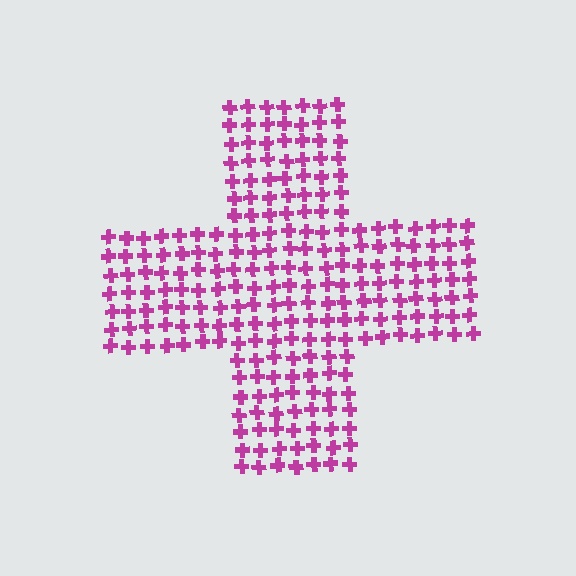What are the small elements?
The small elements are crosses.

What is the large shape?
The large shape is a cross.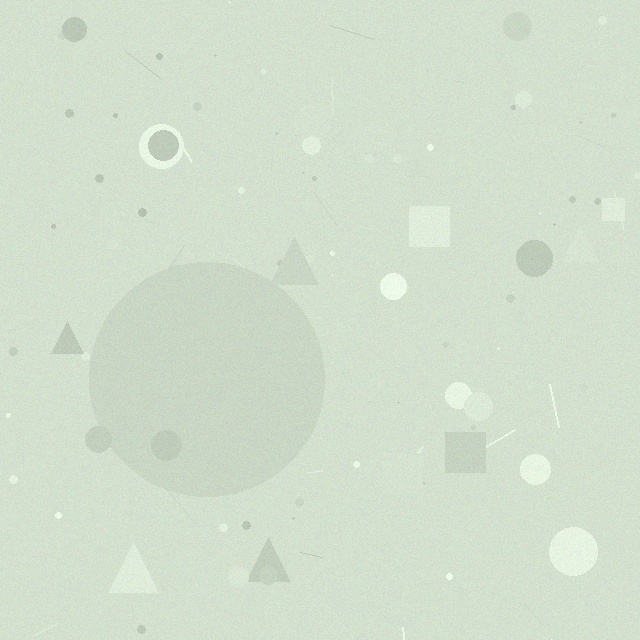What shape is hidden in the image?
A circle is hidden in the image.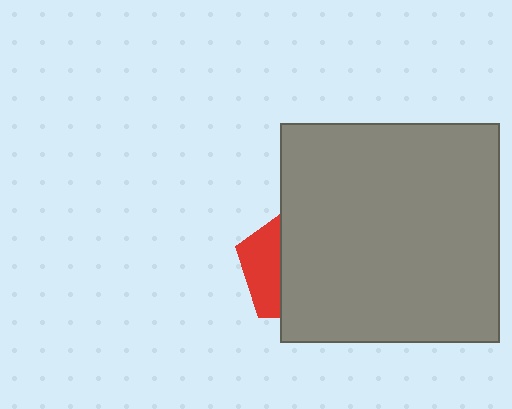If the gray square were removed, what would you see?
You would see the complete red pentagon.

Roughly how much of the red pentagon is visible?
A small part of it is visible (roughly 31%).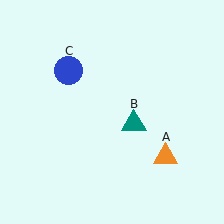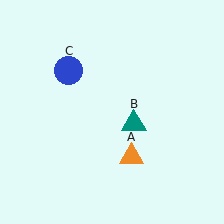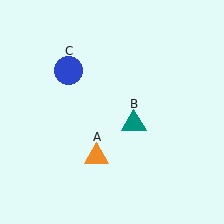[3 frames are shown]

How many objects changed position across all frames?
1 object changed position: orange triangle (object A).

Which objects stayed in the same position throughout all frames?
Teal triangle (object B) and blue circle (object C) remained stationary.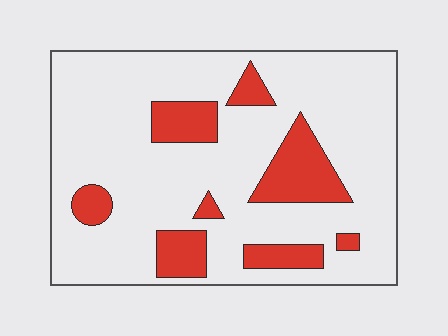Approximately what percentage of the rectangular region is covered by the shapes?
Approximately 20%.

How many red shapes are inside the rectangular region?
8.